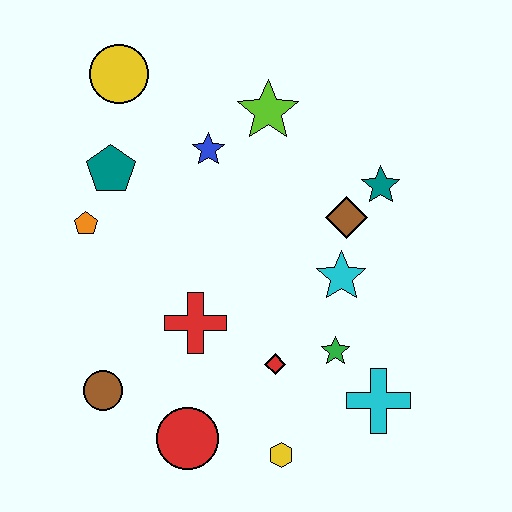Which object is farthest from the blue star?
The yellow hexagon is farthest from the blue star.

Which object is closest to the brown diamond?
The teal star is closest to the brown diamond.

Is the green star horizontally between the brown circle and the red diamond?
No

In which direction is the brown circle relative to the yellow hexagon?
The brown circle is to the left of the yellow hexagon.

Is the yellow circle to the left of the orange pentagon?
No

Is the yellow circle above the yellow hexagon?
Yes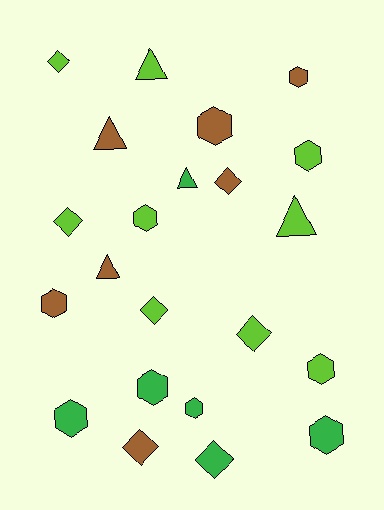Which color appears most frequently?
Lime, with 9 objects.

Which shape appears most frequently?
Hexagon, with 10 objects.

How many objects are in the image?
There are 22 objects.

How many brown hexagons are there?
There are 3 brown hexagons.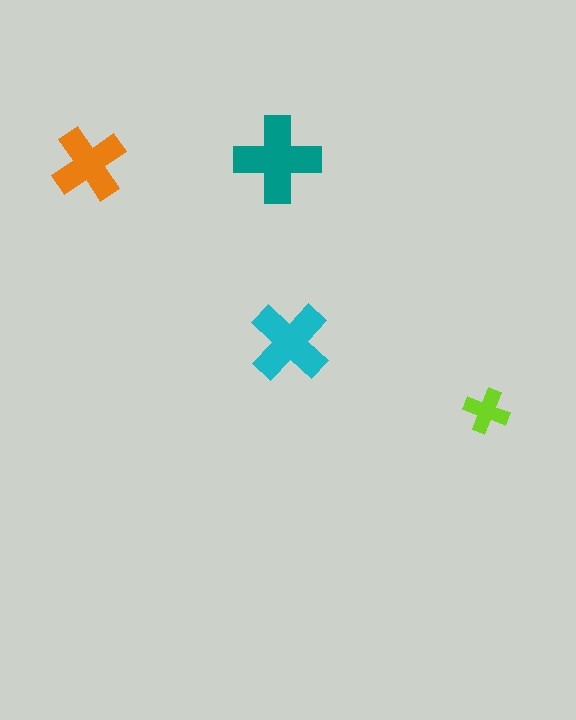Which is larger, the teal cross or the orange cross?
The teal one.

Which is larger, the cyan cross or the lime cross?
The cyan one.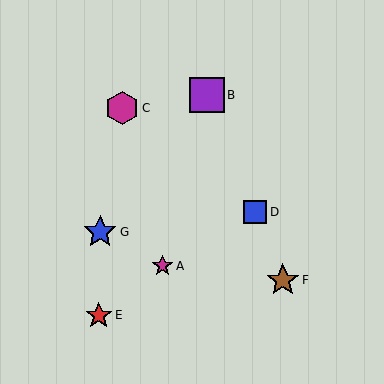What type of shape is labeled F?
Shape F is a brown star.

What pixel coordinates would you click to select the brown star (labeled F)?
Click at (283, 280) to select the brown star F.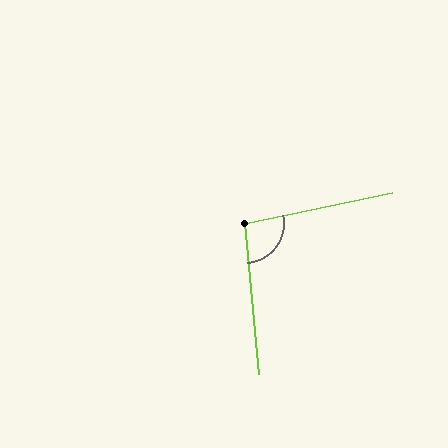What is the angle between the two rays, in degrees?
Approximately 96 degrees.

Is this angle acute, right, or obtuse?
It is obtuse.